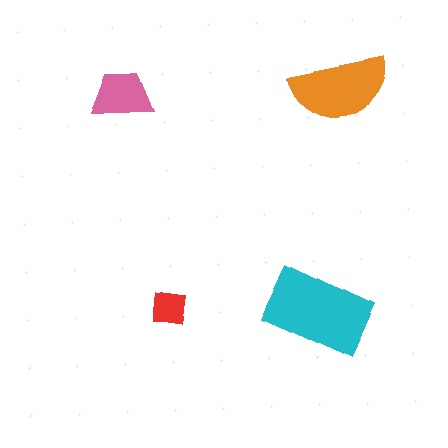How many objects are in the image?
There are 4 objects in the image.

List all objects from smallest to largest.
The red square, the pink trapezoid, the orange semicircle, the cyan rectangle.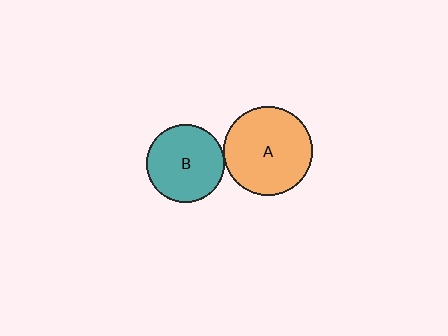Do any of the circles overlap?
No, none of the circles overlap.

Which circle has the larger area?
Circle A (orange).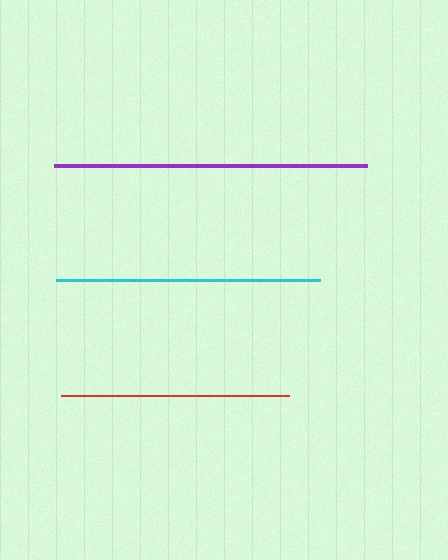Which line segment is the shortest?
The red line is the shortest at approximately 228 pixels.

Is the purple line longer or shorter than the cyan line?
The purple line is longer than the cyan line.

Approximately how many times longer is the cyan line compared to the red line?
The cyan line is approximately 1.2 times the length of the red line.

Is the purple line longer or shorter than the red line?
The purple line is longer than the red line.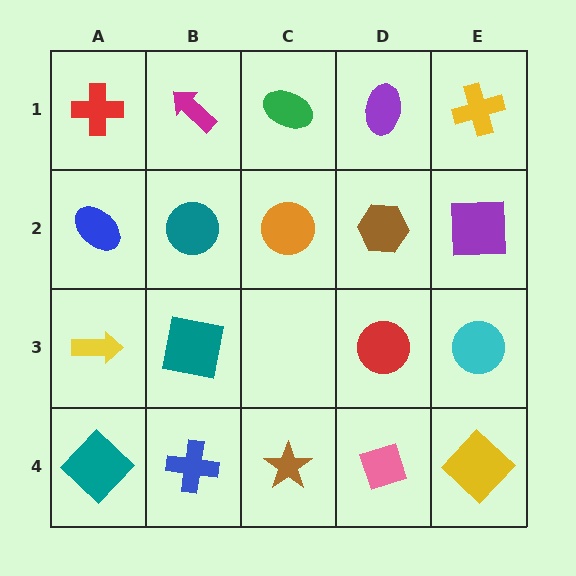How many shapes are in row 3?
4 shapes.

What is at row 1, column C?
A green ellipse.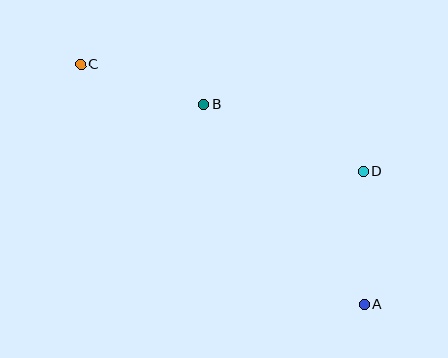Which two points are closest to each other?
Points B and C are closest to each other.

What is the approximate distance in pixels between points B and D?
The distance between B and D is approximately 173 pixels.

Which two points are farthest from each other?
Points A and C are farthest from each other.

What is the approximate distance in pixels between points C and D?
The distance between C and D is approximately 302 pixels.